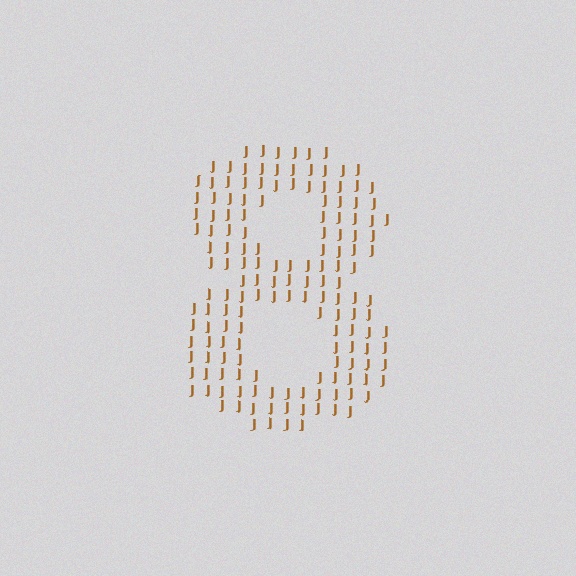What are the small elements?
The small elements are letter J's.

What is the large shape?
The large shape is the digit 8.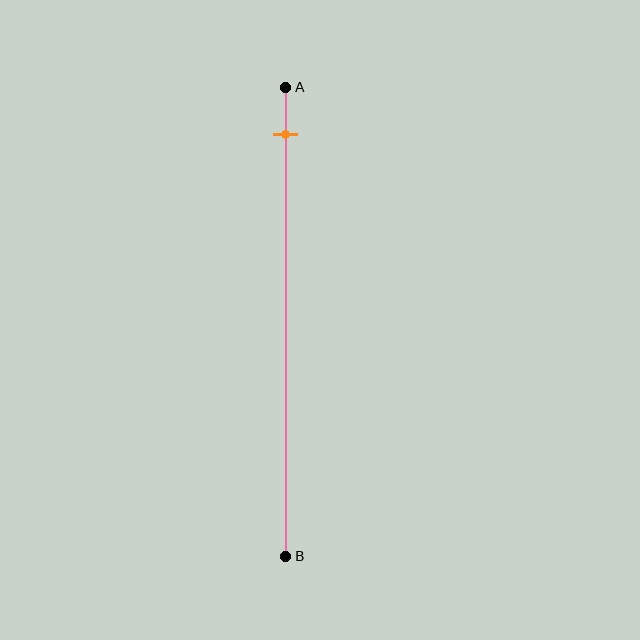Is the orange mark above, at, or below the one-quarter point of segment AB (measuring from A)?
The orange mark is above the one-quarter point of segment AB.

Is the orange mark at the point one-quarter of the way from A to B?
No, the mark is at about 10% from A, not at the 25% one-quarter point.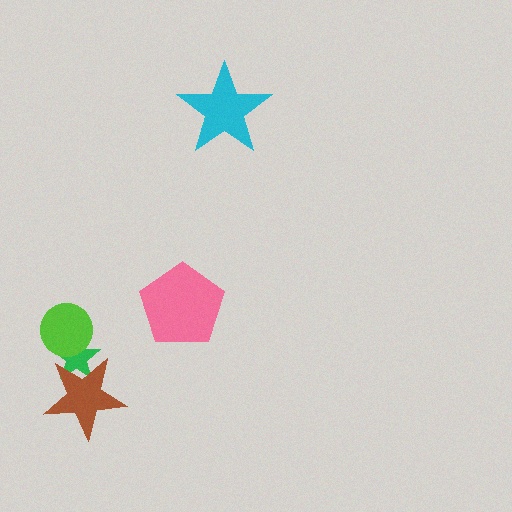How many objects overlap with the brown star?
1 object overlaps with the brown star.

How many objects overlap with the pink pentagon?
0 objects overlap with the pink pentagon.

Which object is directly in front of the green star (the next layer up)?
The brown star is directly in front of the green star.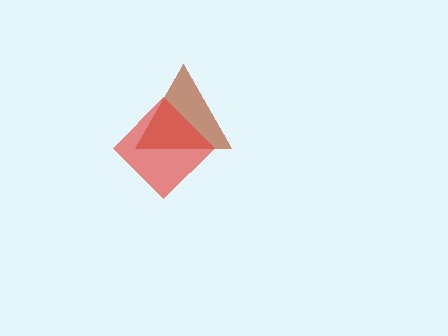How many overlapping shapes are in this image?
There are 2 overlapping shapes in the image.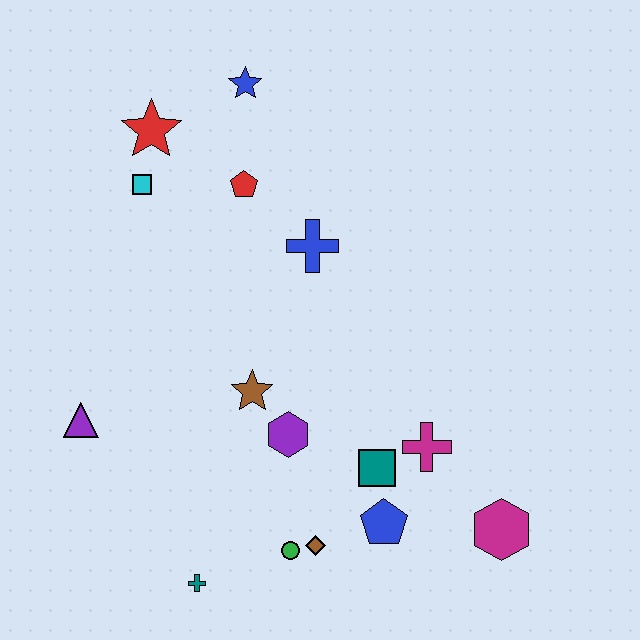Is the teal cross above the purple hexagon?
No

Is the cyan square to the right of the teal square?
No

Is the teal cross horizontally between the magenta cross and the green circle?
No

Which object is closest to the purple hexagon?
The brown star is closest to the purple hexagon.